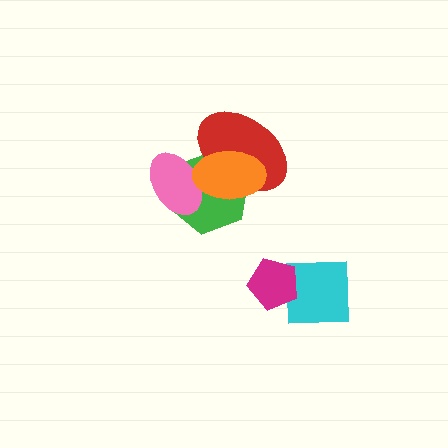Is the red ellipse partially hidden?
Yes, it is partially covered by another shape.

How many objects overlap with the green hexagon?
3 objects overlap with the green hexagon.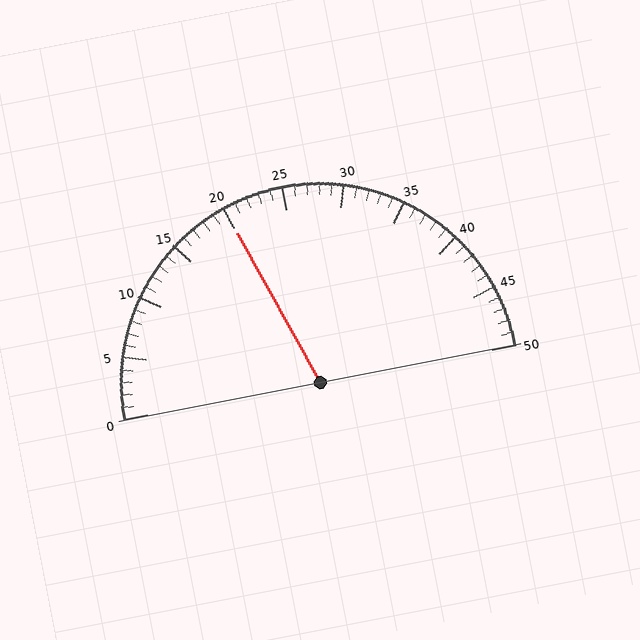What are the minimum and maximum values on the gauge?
The gauge ranges from 0 to 50.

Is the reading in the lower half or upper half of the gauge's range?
The reading is in the lower half of the range (0 to 50).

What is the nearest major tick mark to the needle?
The nearest major tick mark is 20.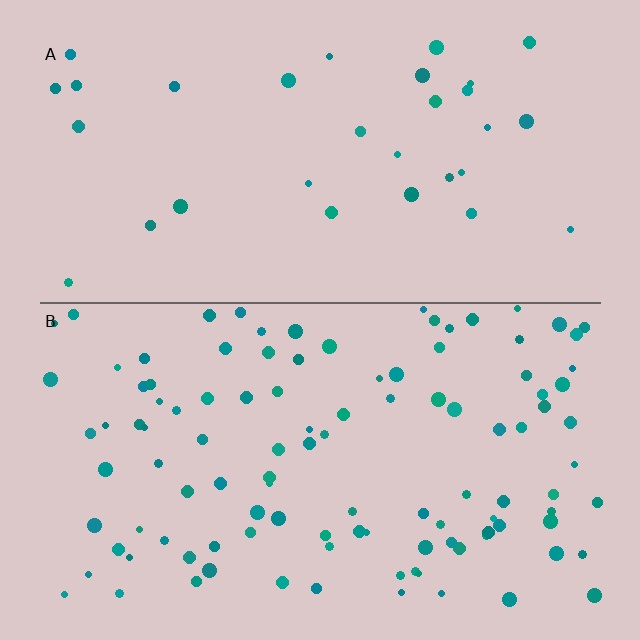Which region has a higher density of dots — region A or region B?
B (the bottom).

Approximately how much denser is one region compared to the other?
Approximately 3.5× — region B over region A.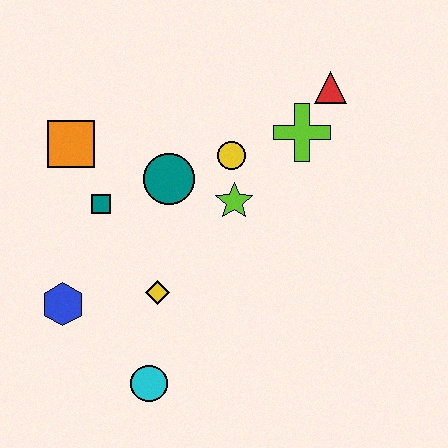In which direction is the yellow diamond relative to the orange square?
The yellow diamond is below the orange square.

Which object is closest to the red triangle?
The lime cross is closest to the red triangle.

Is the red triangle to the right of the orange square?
Yes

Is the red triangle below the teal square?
No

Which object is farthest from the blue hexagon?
The red triangle is farthest from the blue hexagon.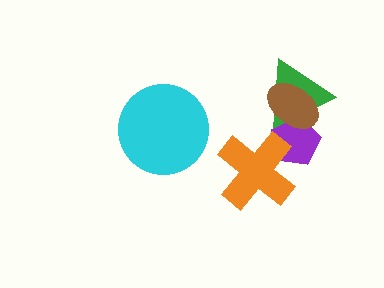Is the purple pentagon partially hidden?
Yes, it is partially covered by another shape.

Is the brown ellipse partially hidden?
No, no other shape covers it.